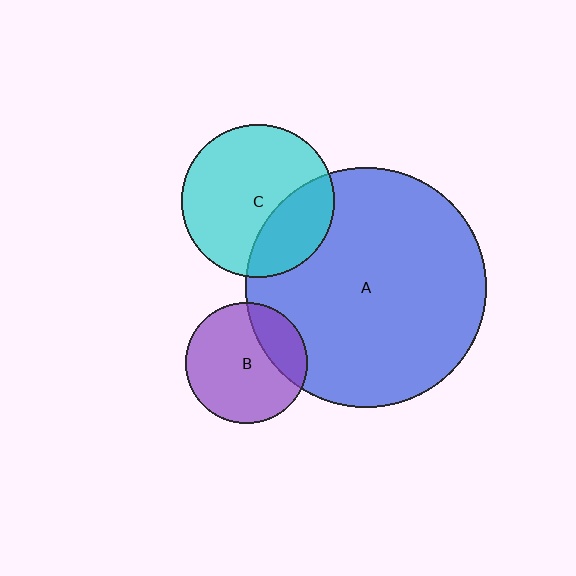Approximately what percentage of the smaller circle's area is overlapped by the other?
Approximately 25%.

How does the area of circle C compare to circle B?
Approximately 1.6 times.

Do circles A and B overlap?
Yes.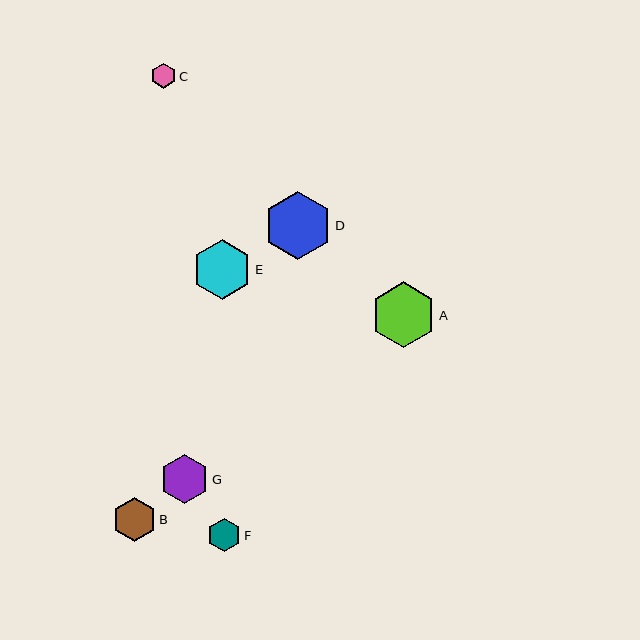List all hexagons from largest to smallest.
From largest to smallest: D, A, E, G, B, F, C.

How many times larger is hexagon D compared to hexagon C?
Hexagon D is approximately 2.7 times the size of hexagon C.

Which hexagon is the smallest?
Hexagon C is the smallest with a size of approximately 25 pixels.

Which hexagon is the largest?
Hexagon D is the largest with a size of approximately 68 pixels.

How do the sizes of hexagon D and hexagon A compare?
Hexagon D and hexagon A are approximately the same size.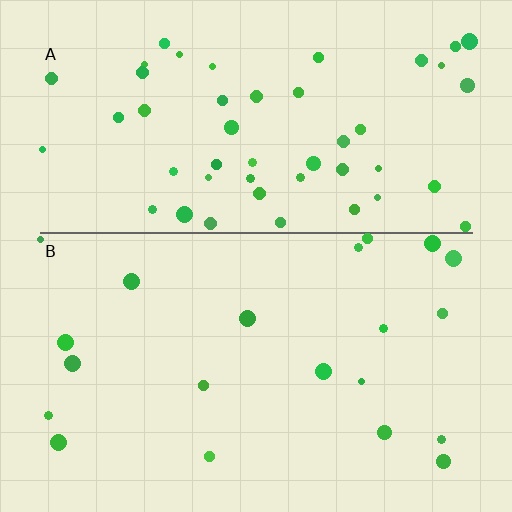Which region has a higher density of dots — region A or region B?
A (the top).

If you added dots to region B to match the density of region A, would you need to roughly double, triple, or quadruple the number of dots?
Approximately double.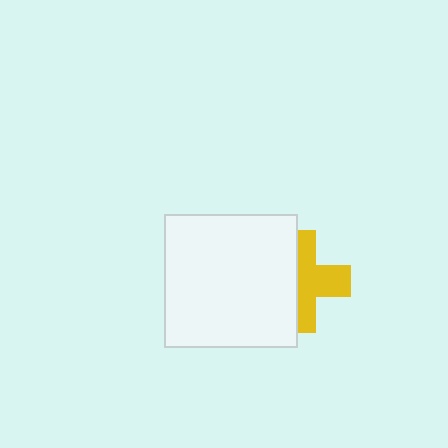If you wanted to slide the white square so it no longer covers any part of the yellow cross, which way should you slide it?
Slide it left — that is the most direct way to separate the two shapes.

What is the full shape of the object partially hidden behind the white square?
The partially hidden object is a yellow cross.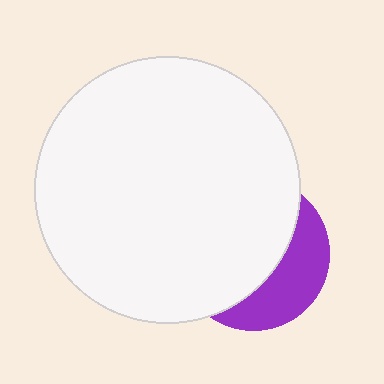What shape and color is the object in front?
The object in front is a white circle.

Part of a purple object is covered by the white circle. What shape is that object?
It is a circle.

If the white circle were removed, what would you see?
You would see the complete purple circle.